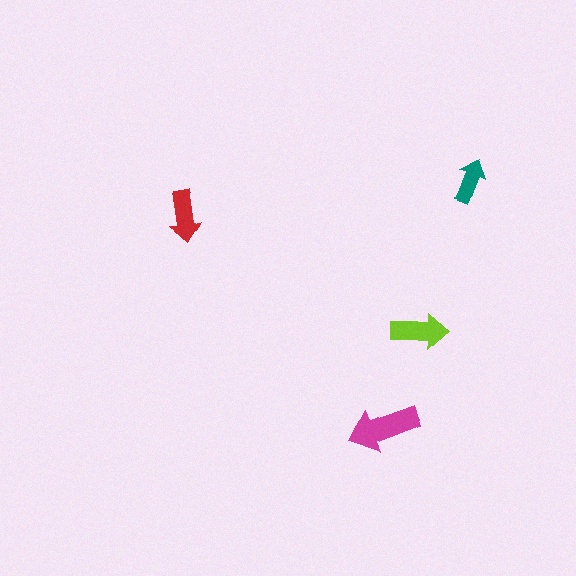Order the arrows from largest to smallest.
the magenta one, the lime one, the red one, the teal one.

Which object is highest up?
The teal arrow is topmost.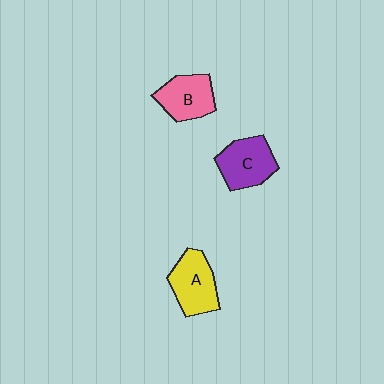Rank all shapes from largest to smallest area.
From largest to smallest: C (purple), A (yellow), B (pink).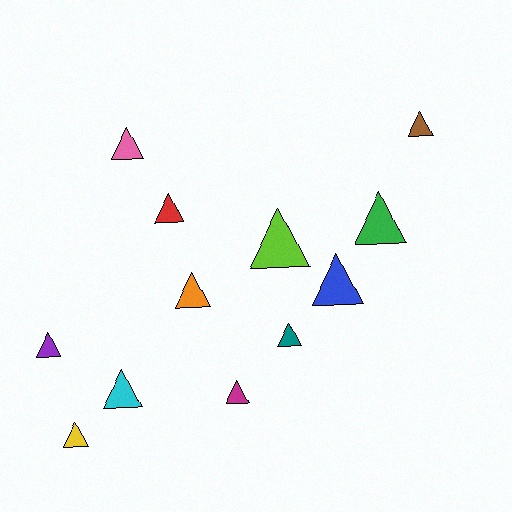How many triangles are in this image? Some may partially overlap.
There are 12 triangles.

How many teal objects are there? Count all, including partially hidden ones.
There is 1 teal object.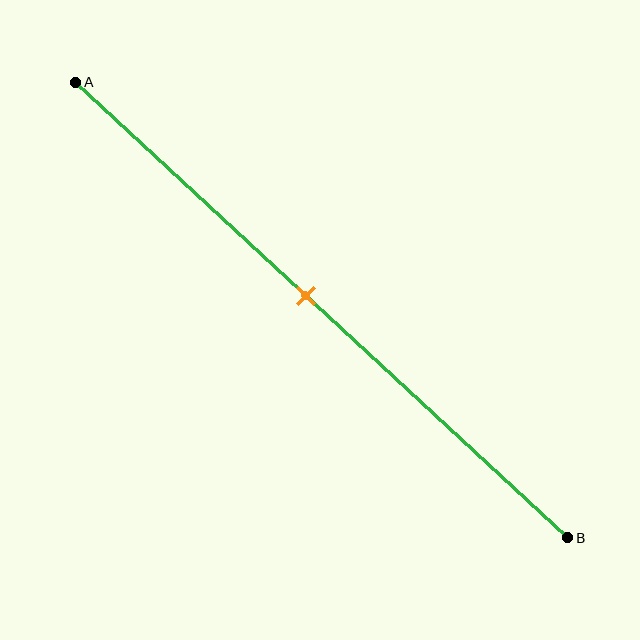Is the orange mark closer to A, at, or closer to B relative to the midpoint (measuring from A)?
The orange mark is closer to point A than the midpoint of segment AB.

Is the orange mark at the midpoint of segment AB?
No, the mark is at about 45% from A, not at the 50% midpoint.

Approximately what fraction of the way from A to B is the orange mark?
The orange mark is approximately 45% of the way from A to B.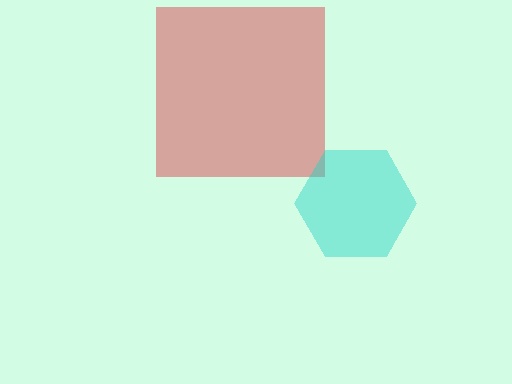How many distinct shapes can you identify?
There are 2 distinct shapes: a red square, a cyan hexagon.